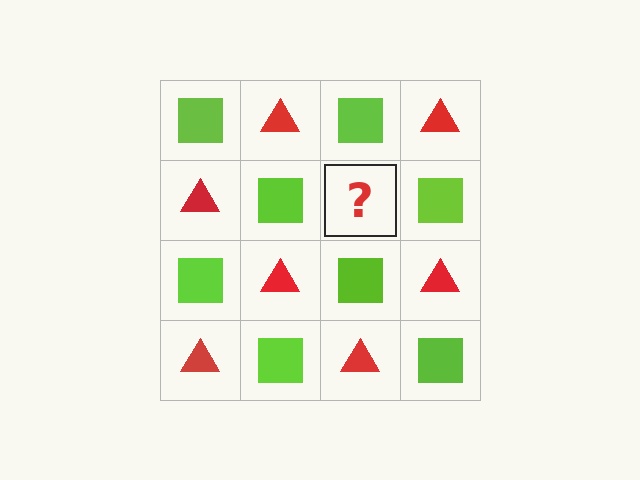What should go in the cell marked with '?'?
The missing cell should contain a red triangle.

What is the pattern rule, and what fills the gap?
The rule is that it alternates lime square and red triangle in a checkerboard pattern. The gap should be filled with a red triangle.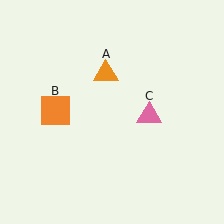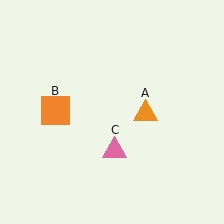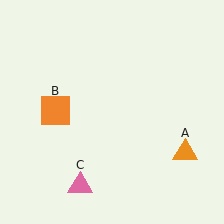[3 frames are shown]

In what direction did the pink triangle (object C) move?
The pink triangle (object C) moved down and to the left.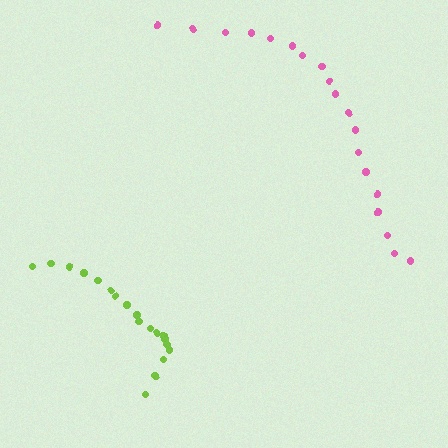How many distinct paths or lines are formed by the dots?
There are 2 distinct paths.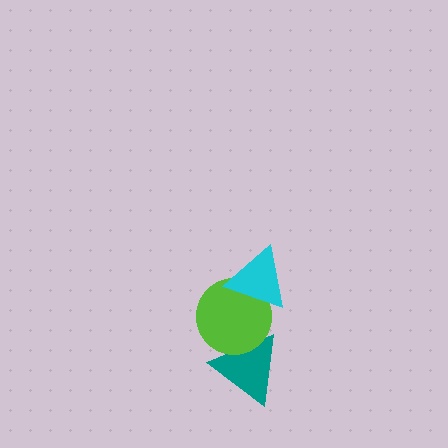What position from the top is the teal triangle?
The teal triangle is 3rd from the top.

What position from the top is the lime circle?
The lime circle is 2nd from the top.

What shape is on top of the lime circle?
The cyan triangle is on top of the lime circle.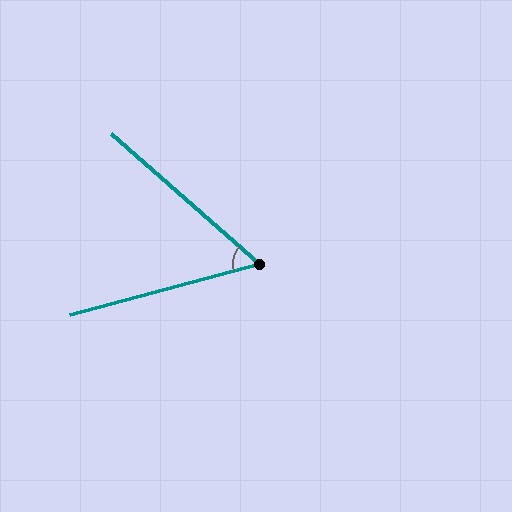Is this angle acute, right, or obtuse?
It is acute.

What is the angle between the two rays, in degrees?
Approximately 56 degrees.